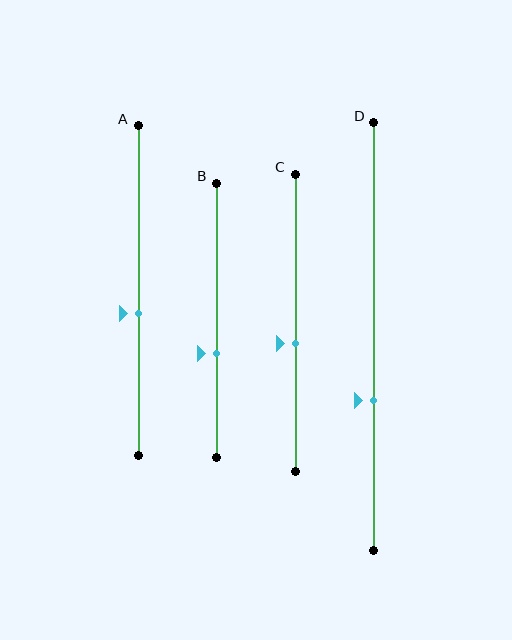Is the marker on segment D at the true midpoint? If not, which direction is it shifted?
No, the marker on segment D is shifted downward by about 15% of the segment length.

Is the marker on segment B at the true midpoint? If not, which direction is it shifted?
No, the marker on segment B is shifted downward by about 12% of the segment length.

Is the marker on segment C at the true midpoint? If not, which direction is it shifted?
No, the marker on segment C is shifted downward by about 7% of the segment length.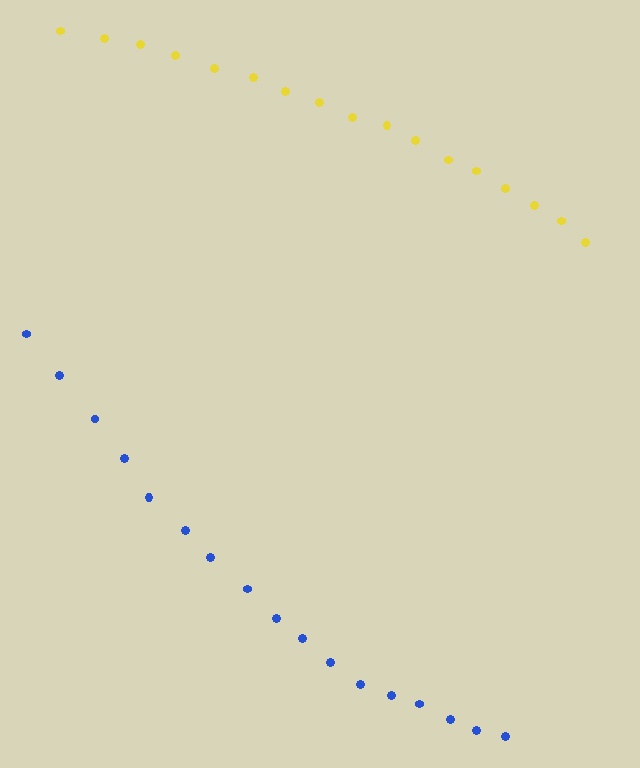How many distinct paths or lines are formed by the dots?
There are 2 distinct paths.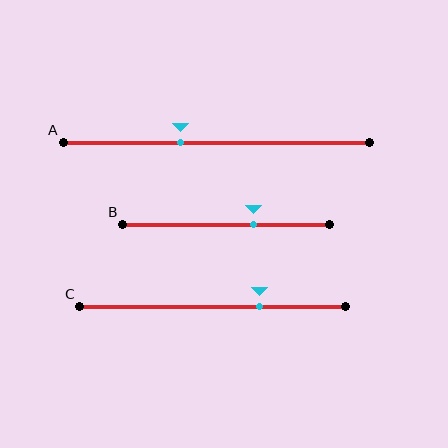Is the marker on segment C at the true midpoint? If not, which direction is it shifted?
No, the marker on segment C is shifted to the right by about 18% of the segment length.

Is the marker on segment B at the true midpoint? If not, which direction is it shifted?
No, the marker on segment B is shifted to the right by about 13% of the segment length.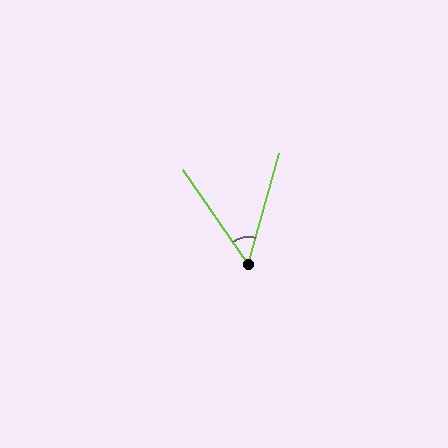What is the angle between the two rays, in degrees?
Approximately 51 degrees.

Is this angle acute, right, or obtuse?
It is acute.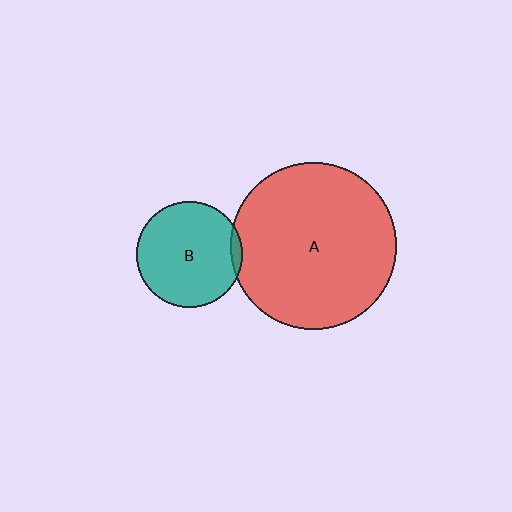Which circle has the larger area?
Circle A (red).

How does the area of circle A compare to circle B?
Approximately 2.5 times.